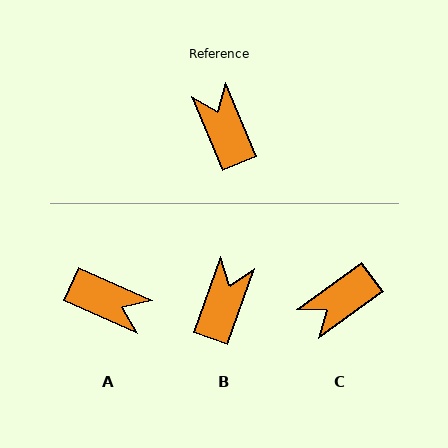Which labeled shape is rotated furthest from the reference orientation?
A, about 136 degrees away.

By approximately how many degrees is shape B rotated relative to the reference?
Approximately 42 degrees clockwise.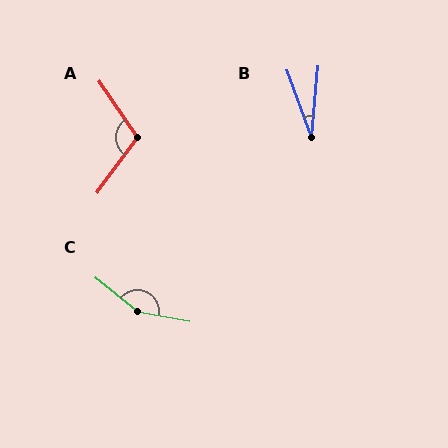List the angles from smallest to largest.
B (25°), A (110°), C (151°).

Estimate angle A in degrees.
Approximately 110 degrees.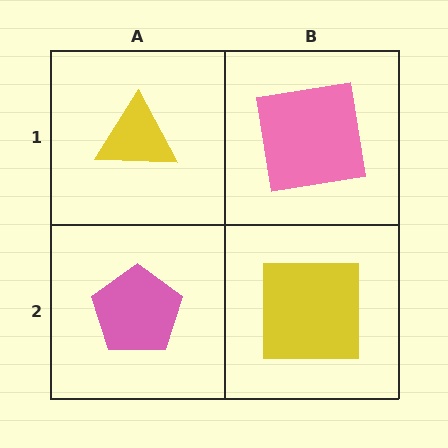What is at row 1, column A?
A yellow triangle.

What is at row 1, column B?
A pink square.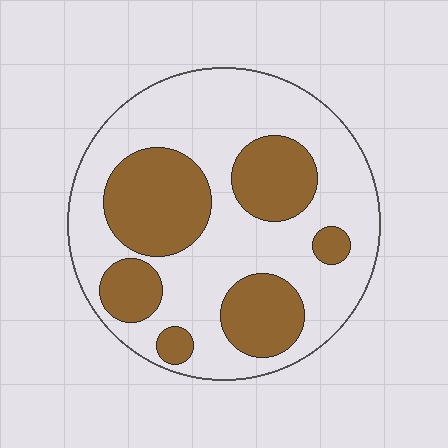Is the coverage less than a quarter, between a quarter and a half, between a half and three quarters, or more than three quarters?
Between a quarter and a half.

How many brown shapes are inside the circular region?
6.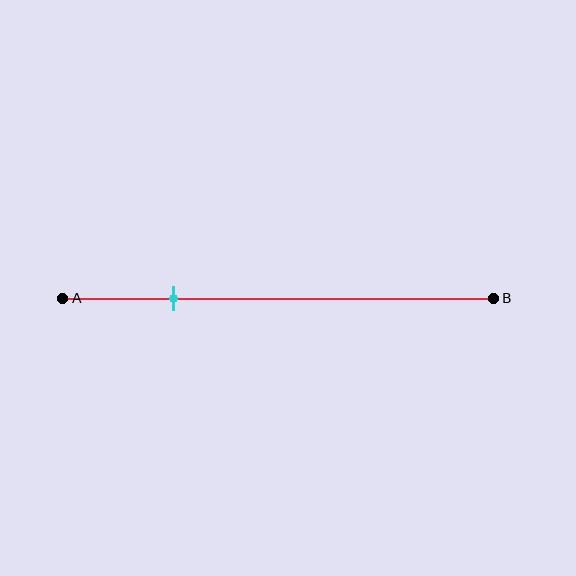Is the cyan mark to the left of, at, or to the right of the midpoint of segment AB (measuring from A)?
The cyan mark is to the left of the midpoint of segment AB.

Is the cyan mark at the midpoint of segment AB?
No, the mark is at about 25% from A, not at the 50% midpoint.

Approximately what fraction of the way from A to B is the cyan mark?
The cyan mark is approximately 25% of the way from A to B.